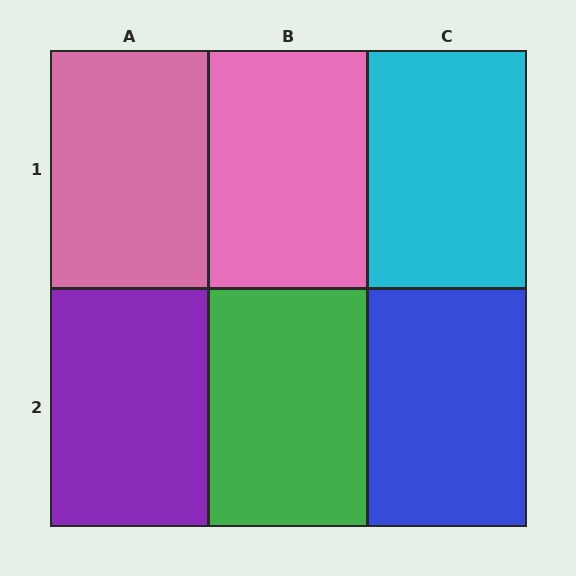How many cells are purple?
1 cell is purple.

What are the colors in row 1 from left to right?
Pink, pink, cyan.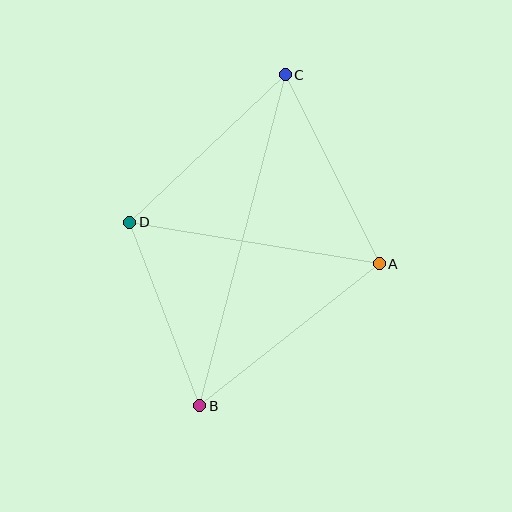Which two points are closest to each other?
Points B and D are closest to each other.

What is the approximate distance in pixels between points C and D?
The distance between C and D is approximately 214 pixels.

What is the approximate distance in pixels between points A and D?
The distance between A and D is approximately 253 pixels.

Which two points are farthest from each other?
Points B and C are farthest from each other.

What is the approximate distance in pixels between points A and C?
The distance between A and C is approximately 211 pixels.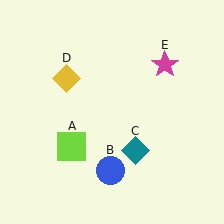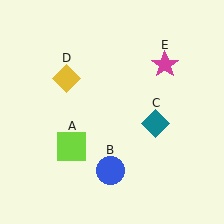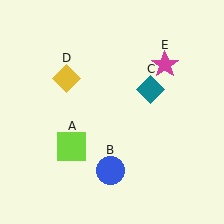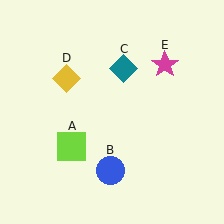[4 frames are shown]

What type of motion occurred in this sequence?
The teal diamond (object C) rotated counterclockwise around the center of the scene.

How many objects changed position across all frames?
1 object changed position: teal diamond (object C).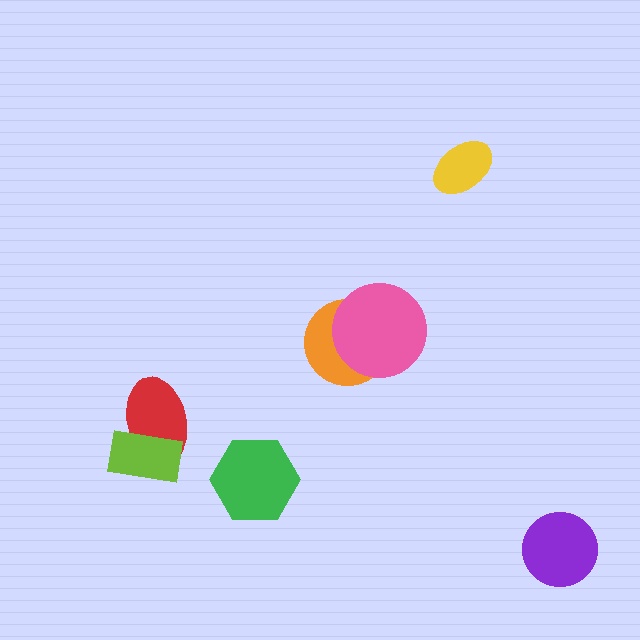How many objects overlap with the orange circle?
1 object overlaps with the orange circle.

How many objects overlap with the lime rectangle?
1 object overlaps with the lime rectangle.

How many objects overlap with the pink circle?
1 object overlaps with the pink circle.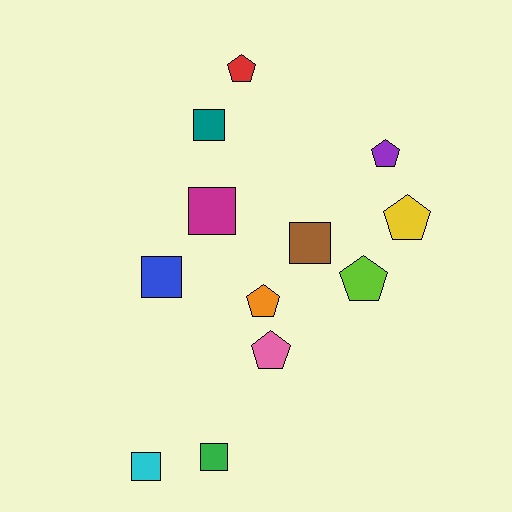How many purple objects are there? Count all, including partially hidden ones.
There is 1 purple object.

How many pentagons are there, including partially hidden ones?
There are 6 pentagons.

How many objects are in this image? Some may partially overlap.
There are 12 objects.